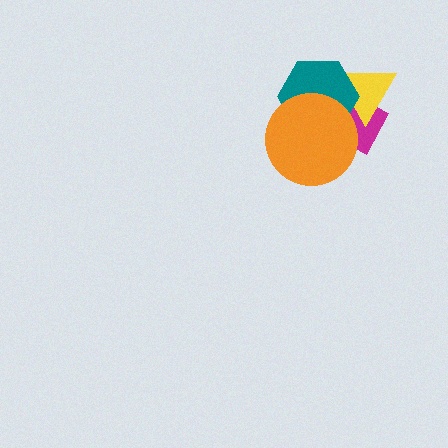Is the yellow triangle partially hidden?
Yes, it is partially covered by another shape.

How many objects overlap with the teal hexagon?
3 objects overlap with the teal hexagon.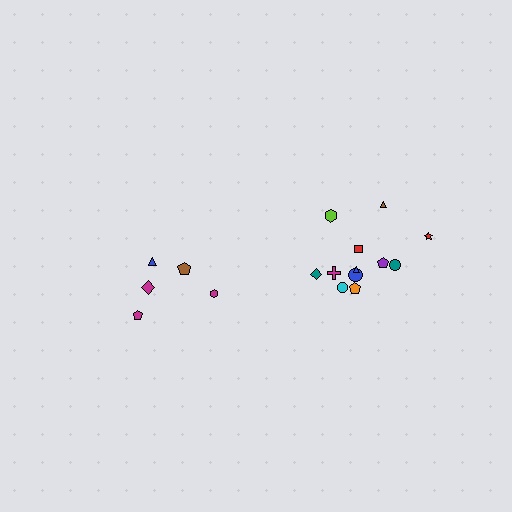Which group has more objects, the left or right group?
The right group.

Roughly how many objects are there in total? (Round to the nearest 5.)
Roughly 15 objects in total.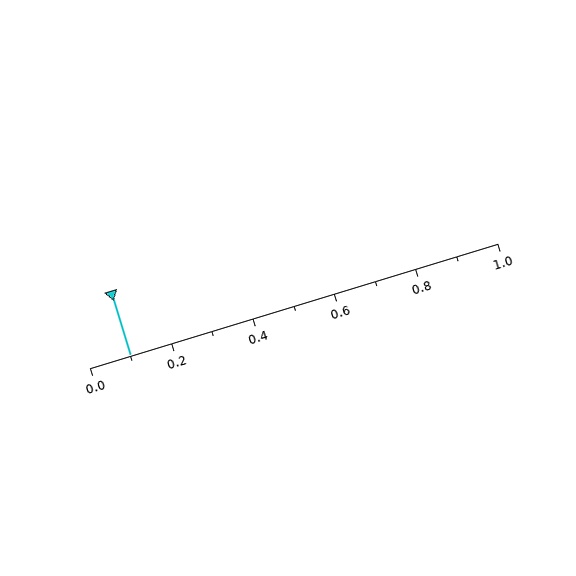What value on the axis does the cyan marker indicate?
The marker indicates approximately 0.1.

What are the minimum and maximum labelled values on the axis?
The axis runs from 0.0 to 1.0.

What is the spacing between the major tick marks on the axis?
The major ticks are spaced 0.2 apart.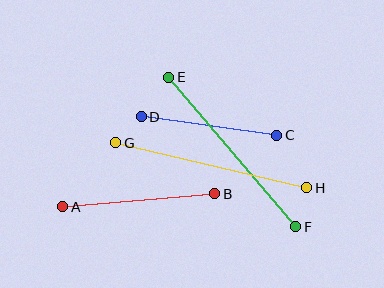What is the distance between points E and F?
The distance is approximately 196 pixels.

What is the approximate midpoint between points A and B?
The midpoint is at approximately (139, 200) pixels.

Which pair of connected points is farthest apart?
Points G and H are farthest apart.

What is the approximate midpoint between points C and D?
The midpoint is at approximately (209, 126) pixels.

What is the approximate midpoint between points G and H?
The midpoint is at approximately (211, 165) pixels.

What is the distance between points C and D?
The distance is approximately 137 pixels.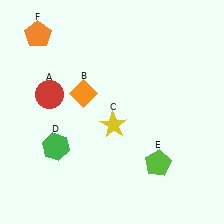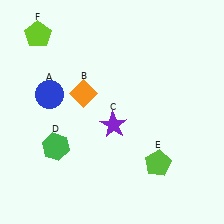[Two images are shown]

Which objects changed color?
A changed from red to blue. C changed from yellow to purple. F changed from orange to lime.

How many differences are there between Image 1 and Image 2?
There are 3 differences between the two images.